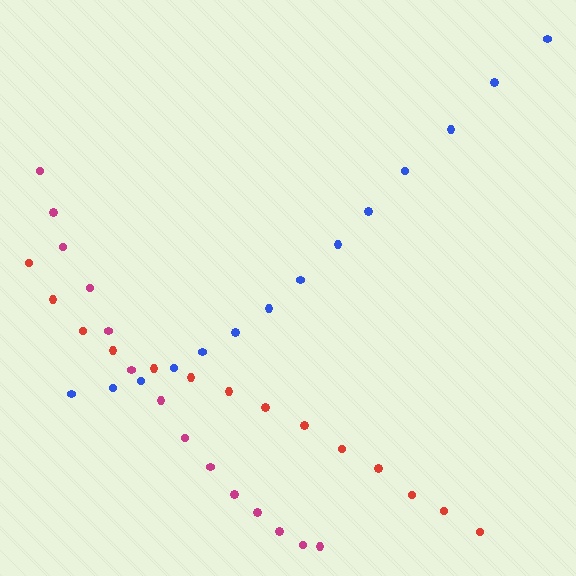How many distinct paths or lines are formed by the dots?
There are 3 distinct paths.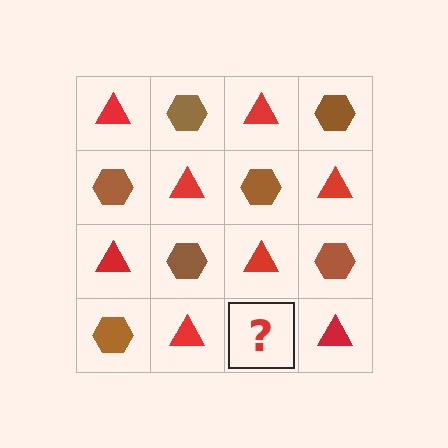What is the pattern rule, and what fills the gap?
The rule is that it alternates red triangle and brown hexagon in a checkerboard pattern. The gap should be filled with a brown hexagon.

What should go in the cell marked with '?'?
The missing cell should contain a brown hexagon.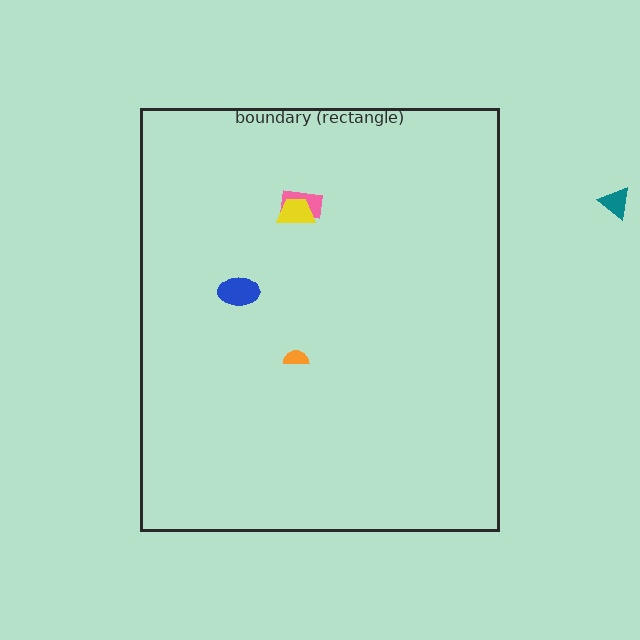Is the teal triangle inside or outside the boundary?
Outside.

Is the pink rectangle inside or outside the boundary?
Inside.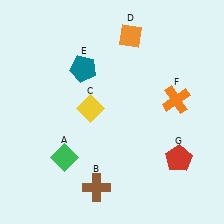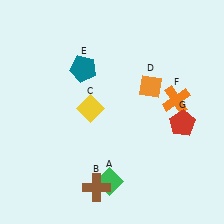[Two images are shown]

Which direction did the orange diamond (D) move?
The orange diamond (D) moved down.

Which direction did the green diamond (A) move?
The green diamond (A) moved right.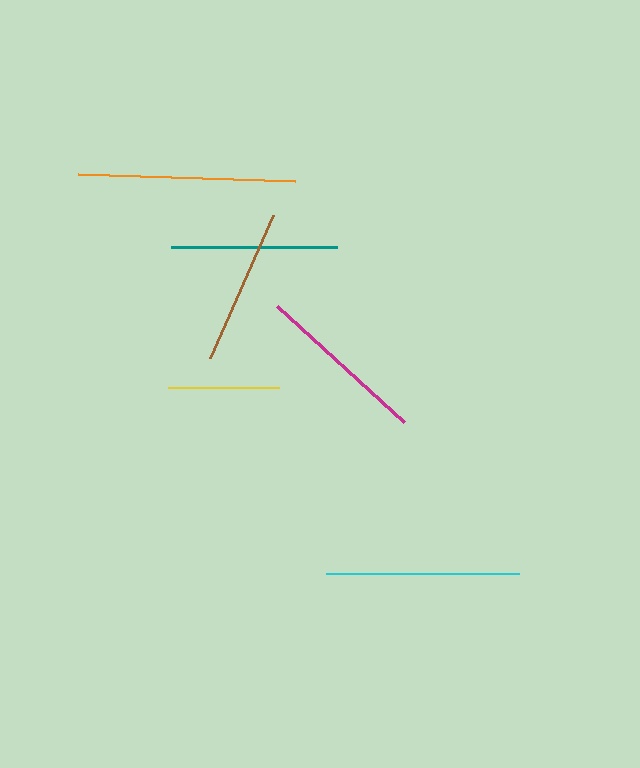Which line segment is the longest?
The orange line is the longest at approximately 217 pixels.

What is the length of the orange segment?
The orange segment is approximately 217 pixels long.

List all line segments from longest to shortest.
From longest to shortest: orange, cyan, magenta, teal, brown, yellow.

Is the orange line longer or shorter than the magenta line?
The orange line is longer than the magenta line.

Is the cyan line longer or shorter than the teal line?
The cyan line is longer than the teal line.